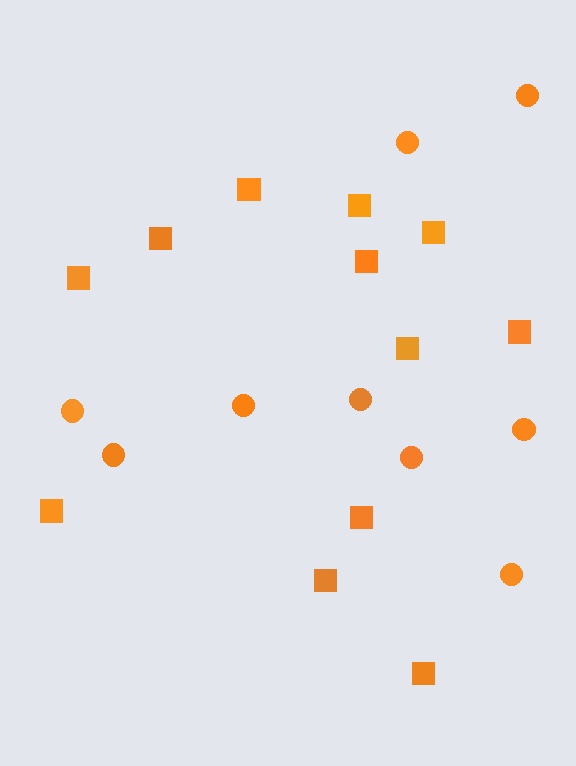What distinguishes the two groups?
There are 2 groups: one group of squares (12) and one group of circles (9).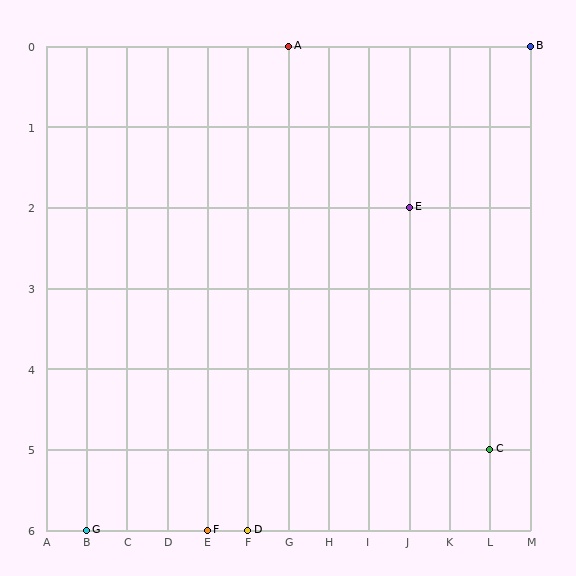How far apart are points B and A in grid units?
Points B and A are 6 columns apart.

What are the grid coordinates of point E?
Point E is at grid coordinates (J, 2).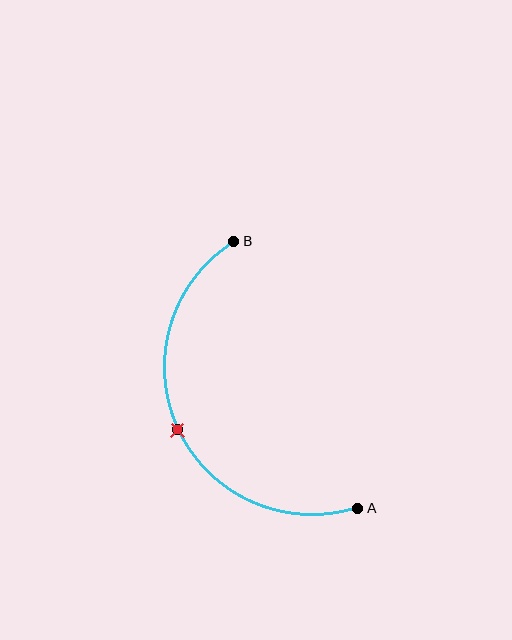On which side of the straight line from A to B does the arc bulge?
The arc bulges to the left of the straight line connecting A and B.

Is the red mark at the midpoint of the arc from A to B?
Yes. The red mark lies on the arc at equal arc-length from both A and B — it is the arc midpoint.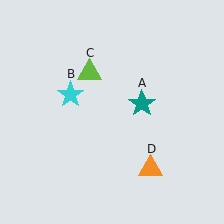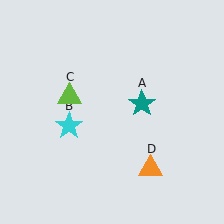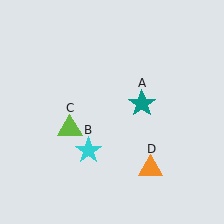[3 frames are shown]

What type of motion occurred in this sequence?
The cyan star (object B), lime triangle (object C) rotated counterclockwise around the center of the scene.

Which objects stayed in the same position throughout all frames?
Teal star (object A) and orange triangle (object D) remained stationary.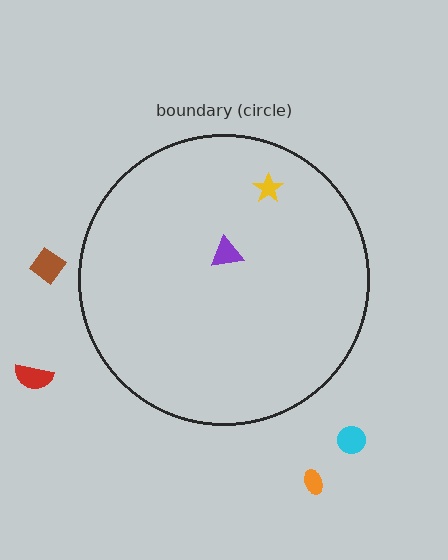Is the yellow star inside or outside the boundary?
Inside.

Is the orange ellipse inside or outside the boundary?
Outside.